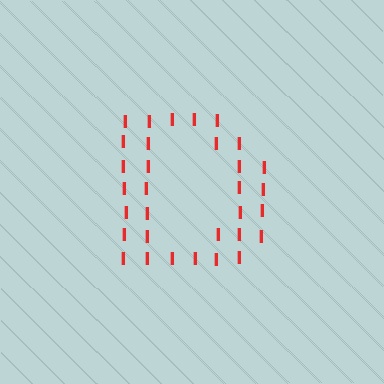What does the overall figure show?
The overall figure shows the letter D.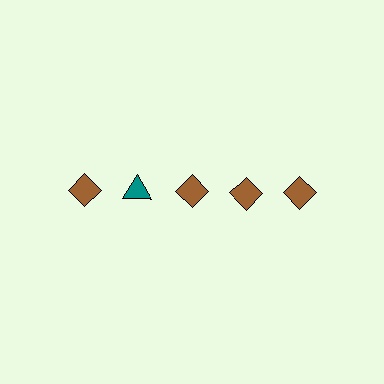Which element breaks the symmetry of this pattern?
The teal triangle in the top row, second from left column breaks the symmetry. All other shapes are brown diamonds.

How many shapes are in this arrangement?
There are 5 shapes arranged in a grid pattern.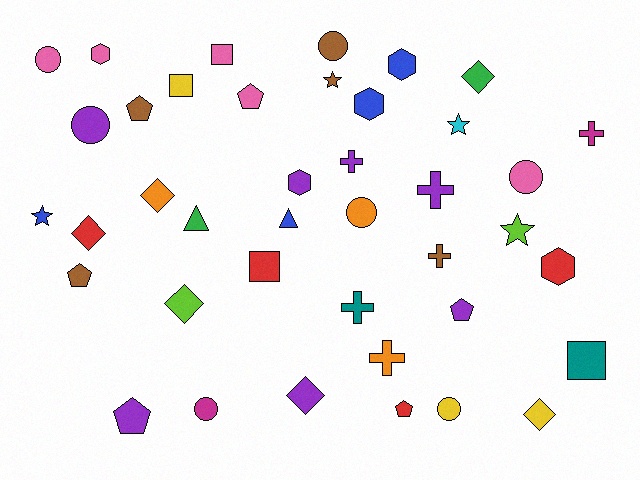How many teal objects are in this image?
There are 2 teal objects.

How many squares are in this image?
There are 4 squares.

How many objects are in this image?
There are 40 objects.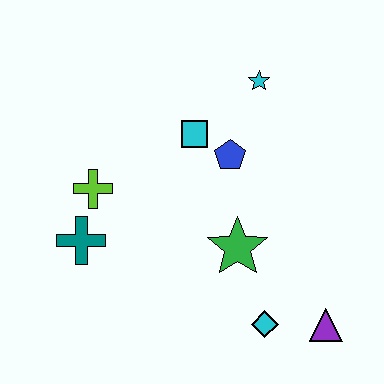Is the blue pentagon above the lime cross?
Yes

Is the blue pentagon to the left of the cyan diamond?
Yes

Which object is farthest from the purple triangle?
The lime cross is farthest from the purple triangle.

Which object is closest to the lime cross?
The teal cross is closest to the lime cross.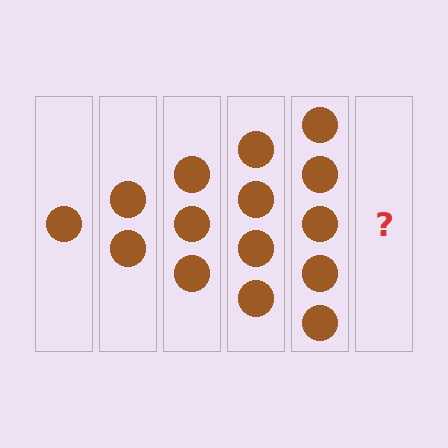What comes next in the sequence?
The next element should be 6 circles.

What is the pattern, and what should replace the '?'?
The pattern is that each step adds one more circle. The '?' should be 6 circles.